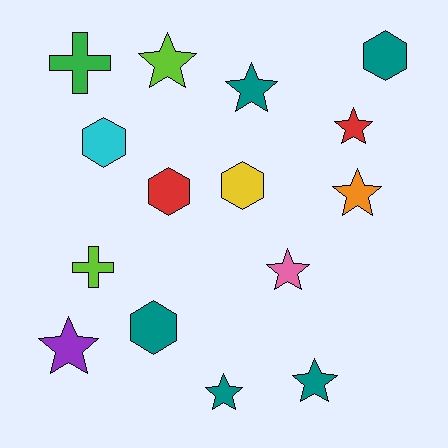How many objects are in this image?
There are 15 objects.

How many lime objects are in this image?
There are 2 lime objects.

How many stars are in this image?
There are 8 stars.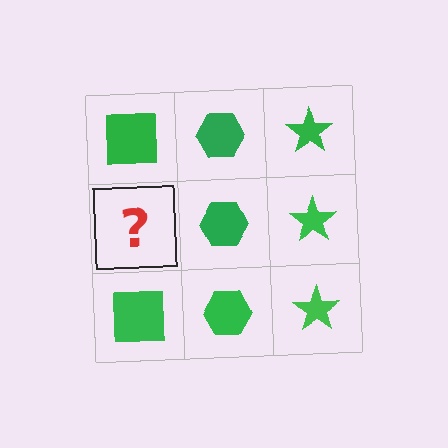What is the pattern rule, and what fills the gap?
The rule is that each column has a consistent shape. The gap should be filled with a green square.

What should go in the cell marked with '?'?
The missing cell should contain a green square.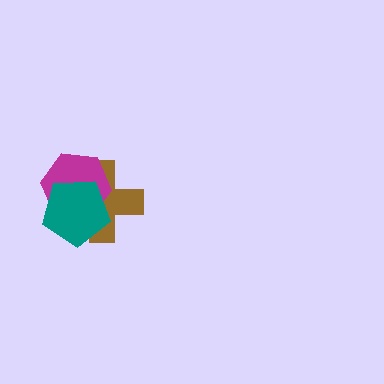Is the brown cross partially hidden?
Yes, it is partially covered by another shape.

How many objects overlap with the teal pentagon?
2 objects overlap with the teal pentagon.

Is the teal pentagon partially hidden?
No, no other shape covers it.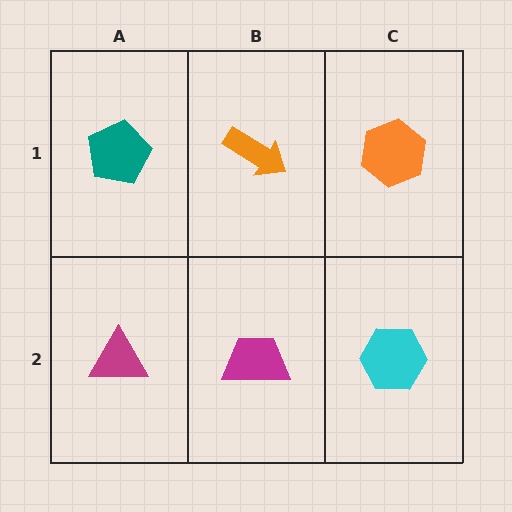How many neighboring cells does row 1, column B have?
3.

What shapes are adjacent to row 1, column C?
A cyan hexagon (row 2, column C), an orange arrow (row 1, column B).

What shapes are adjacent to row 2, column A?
A teal pentagon (row 1, column A), a magenta trapezoid (row 2, column B).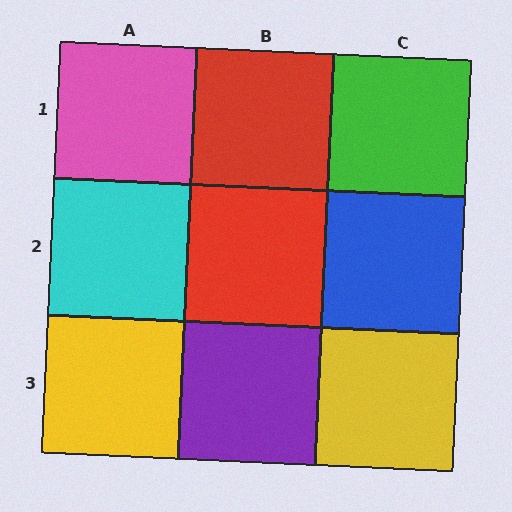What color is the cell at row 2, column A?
Cyan.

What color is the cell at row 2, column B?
Red.